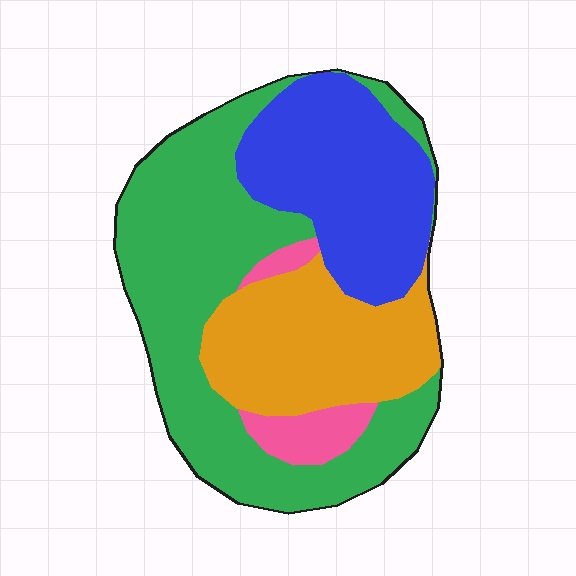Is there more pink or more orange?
Orange.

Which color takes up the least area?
Pink, at roughly 5%.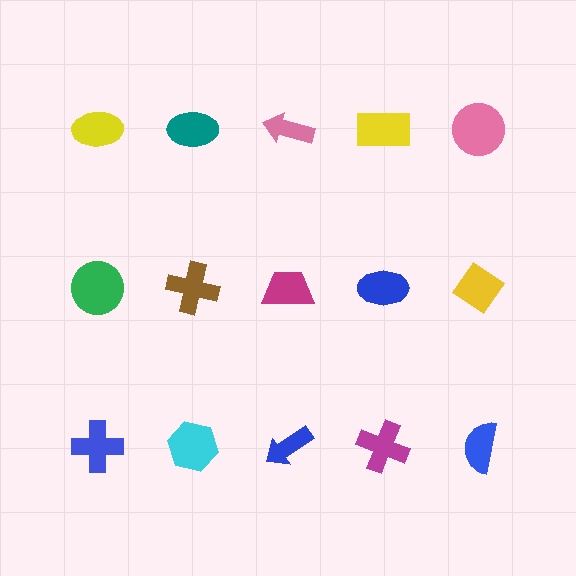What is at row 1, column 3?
A pink arrow.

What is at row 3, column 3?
A blue arrow.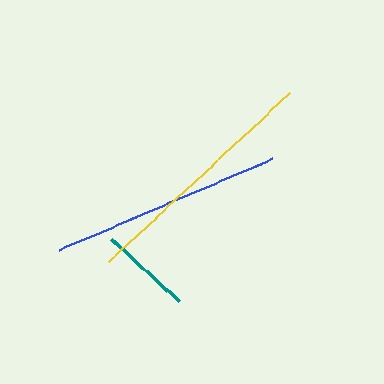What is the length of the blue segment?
The blue segment is approximately 232 pixels long.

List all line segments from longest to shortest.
From longest to shortest: yellow, blue, teal.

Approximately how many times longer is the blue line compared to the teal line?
The blue line is approximately 2.5 times the length of the teal line.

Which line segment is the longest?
The yellow line is the longest at approximately 247 pixels.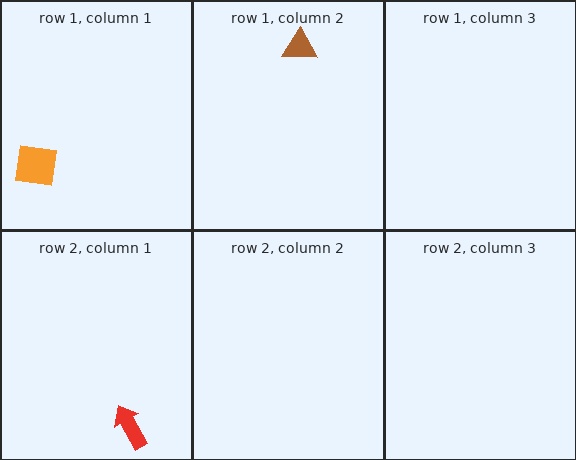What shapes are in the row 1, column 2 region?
The brown triangle.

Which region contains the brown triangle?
The row 1, column 2 region.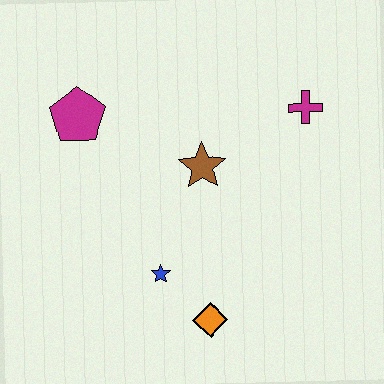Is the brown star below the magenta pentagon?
Yes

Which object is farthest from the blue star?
The magenta cross is farthest from the blue star.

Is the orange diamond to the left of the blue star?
No